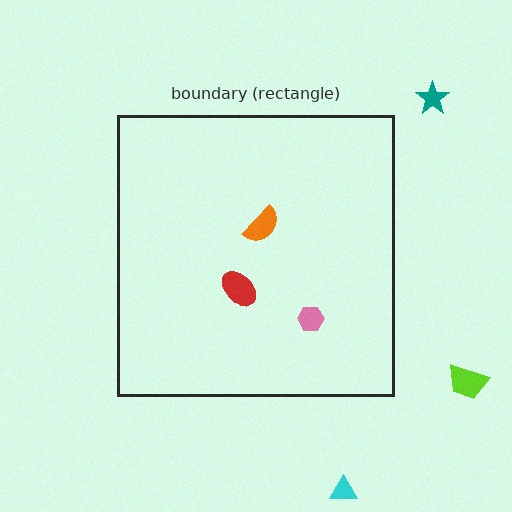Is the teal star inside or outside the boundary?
Outside.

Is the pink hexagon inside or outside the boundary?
Inside.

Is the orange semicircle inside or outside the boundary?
Inside.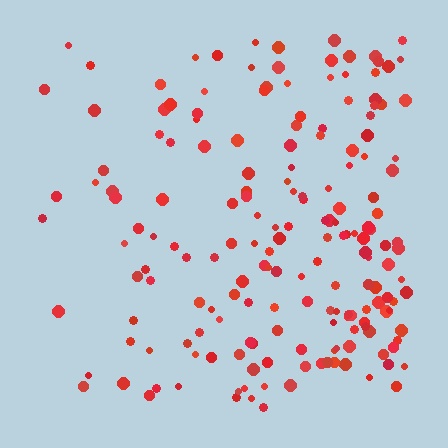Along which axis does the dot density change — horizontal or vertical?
Horizontal.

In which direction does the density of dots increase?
From left to right, with the right side densest.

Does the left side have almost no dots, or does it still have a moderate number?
Still a moderate number, just noticeably fewer than the right.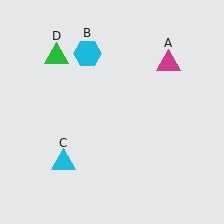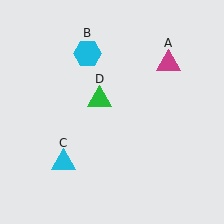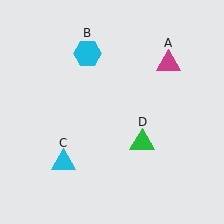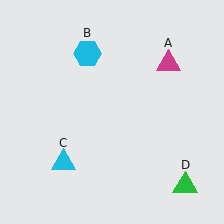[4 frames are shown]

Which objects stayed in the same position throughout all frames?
Magenta triangle (object A) and cyan hexagon (object B) and cyan triangle (object C) remained stationary.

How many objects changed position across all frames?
1 object changed position: green triangle (object D).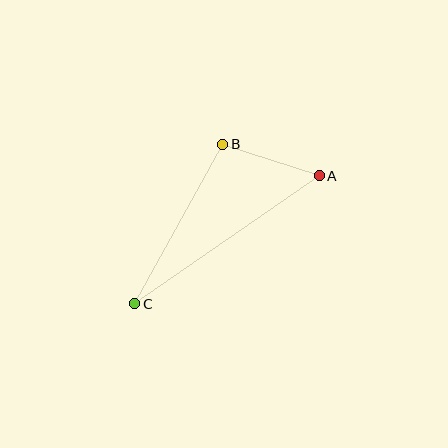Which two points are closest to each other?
Points A and B are closest to each other.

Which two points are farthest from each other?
Points A and C are farthest from each other.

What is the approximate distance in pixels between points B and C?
The distance between B and C is approximately 182 pixels.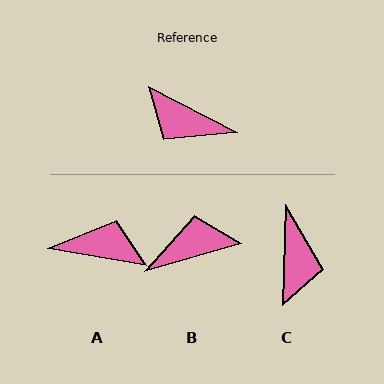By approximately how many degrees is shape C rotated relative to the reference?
Approximately 115 degrees counter-clockwise.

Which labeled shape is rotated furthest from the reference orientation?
A, about 162 degrees away.